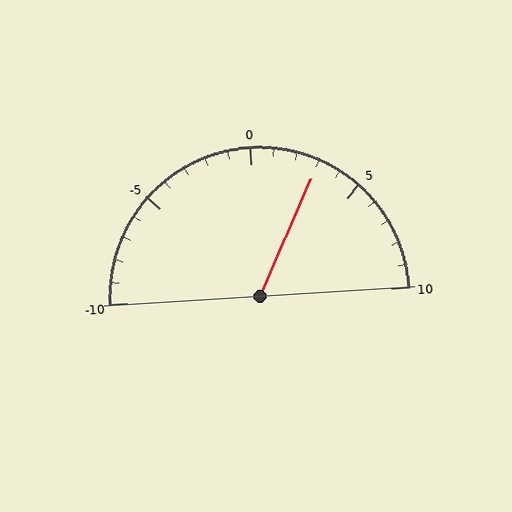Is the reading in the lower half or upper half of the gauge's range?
The reading is in the upper half of the range (-10 to 10).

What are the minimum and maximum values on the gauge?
The gauge ranges from -10 to 10.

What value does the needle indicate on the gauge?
The needle indicates approximately 3.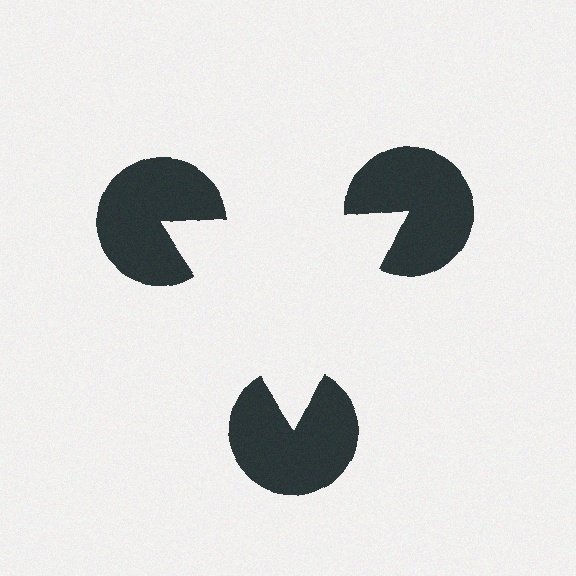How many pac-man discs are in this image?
There are 3 — one at each vertex of the illusory triangle.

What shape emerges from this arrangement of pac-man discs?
An illusory triangle — its edges are inferred from the aligned wedge cuts in the pac-man discs, not physically drawn.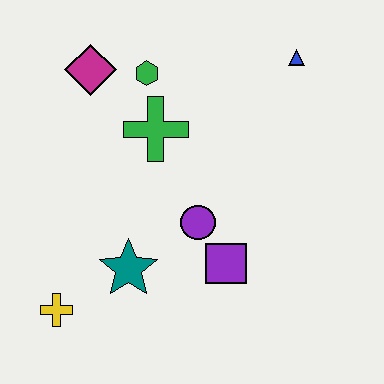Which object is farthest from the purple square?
The magenta diamond is farthest from the purple square.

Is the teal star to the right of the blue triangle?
No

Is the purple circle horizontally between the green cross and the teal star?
No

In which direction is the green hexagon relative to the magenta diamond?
The green hexagon is to the right of the magenta diamond.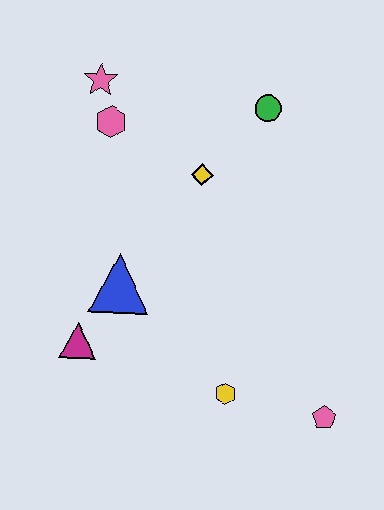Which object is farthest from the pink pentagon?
The pink star is farthest from the pink pentagon.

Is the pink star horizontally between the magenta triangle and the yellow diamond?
Yes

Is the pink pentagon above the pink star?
No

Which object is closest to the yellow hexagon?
The pink pentagon is closest to the yellow hexagon.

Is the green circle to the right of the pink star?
Yes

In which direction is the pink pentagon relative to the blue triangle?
The pink pentagon is to the right of the blue triangle.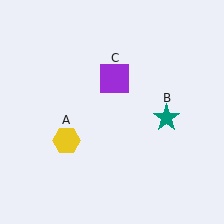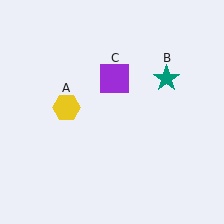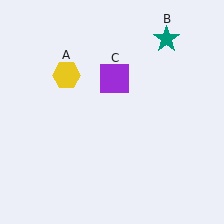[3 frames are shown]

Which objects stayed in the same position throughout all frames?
Purple square (object C) remained stationary.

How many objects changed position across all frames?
2 objects changed position: yellow hexagon (object A), teal star (object B).